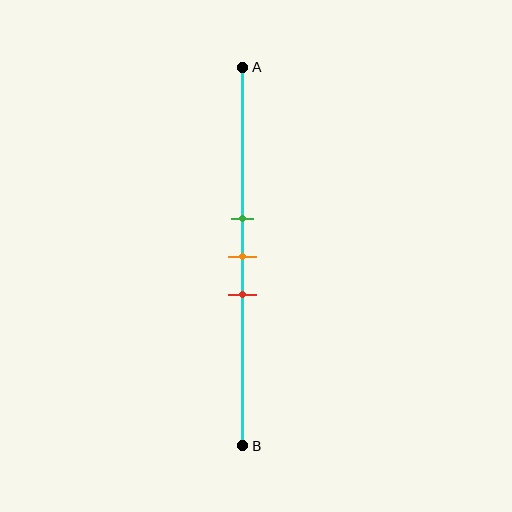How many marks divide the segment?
There are 3 marks dividing the segment.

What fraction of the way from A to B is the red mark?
The red mark is approximately 60% (0.6) of the way from A to B.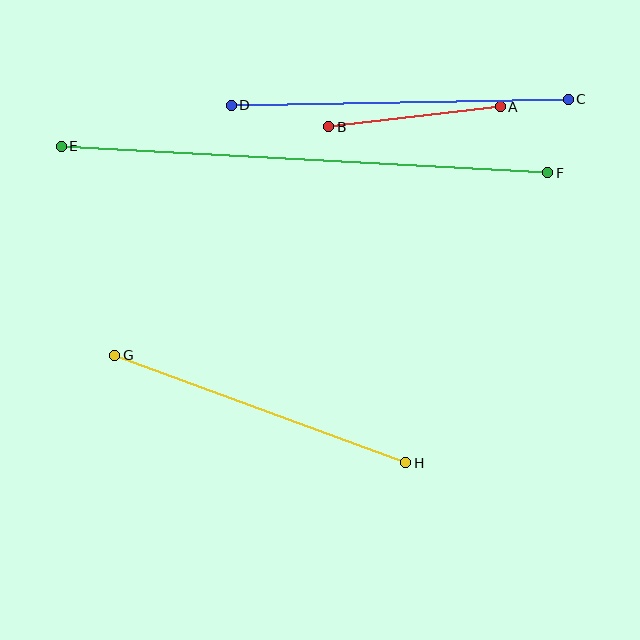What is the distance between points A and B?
The distance is approximately 173 pixels.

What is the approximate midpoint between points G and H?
The midpoint is at approximately (260, 409) pixels.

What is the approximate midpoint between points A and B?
The midpoint is at approximately (415, 117) pixels.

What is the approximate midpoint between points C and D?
The midpoint is at approximately (400, 102) pixels.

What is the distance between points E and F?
The distance is approximately 487 pixels.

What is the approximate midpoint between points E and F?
The midpoint is at approximately (305, 160) pixels.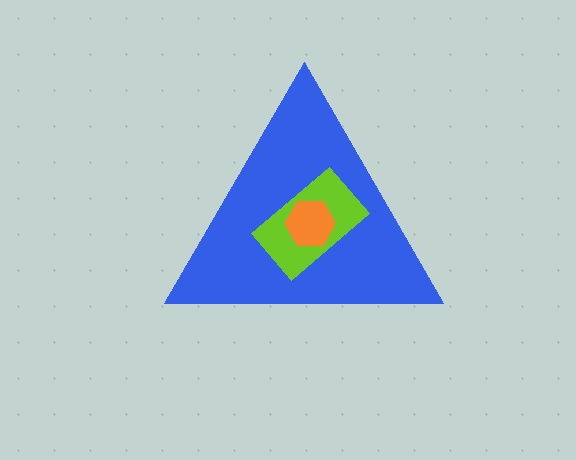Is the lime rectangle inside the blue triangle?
Yes.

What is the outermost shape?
The blue triangle.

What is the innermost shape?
The orange hexagon.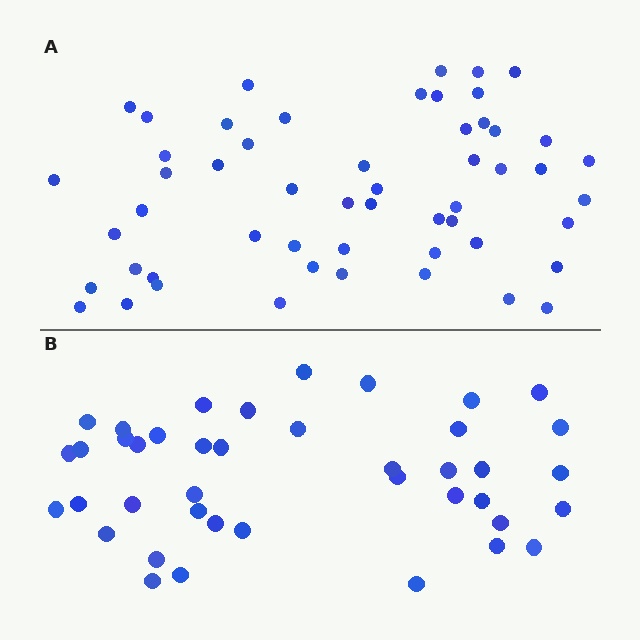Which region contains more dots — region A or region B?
Region A (the top region) has more dots.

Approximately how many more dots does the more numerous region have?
Region A has approximately 15 more dots than region B.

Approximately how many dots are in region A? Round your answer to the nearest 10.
About 50 dots. (The exact count is 54, which rounds to 50.)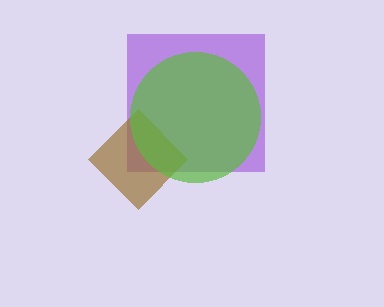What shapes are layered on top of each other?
The layered shapes are: a purple square, a brown diamond, a lime circle.